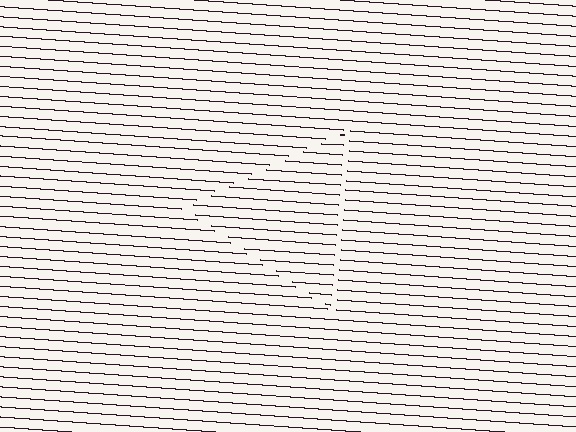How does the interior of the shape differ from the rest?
The interior of the shape contains the same grating, shifted by half a period — the contour is defined by the phase discontinuity where line-ends from the inner and outer gratings abut.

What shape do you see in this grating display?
An illusory triangle. The interior of the shape contains the same grating, shifted by half a period — the contour is defined by the phase discontinuity where line-ends from the inner and outer gratings abut.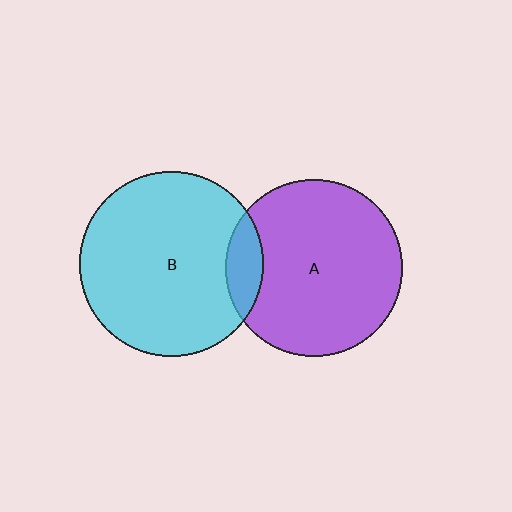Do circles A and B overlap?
Yes.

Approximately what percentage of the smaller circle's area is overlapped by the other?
Approximately 10%.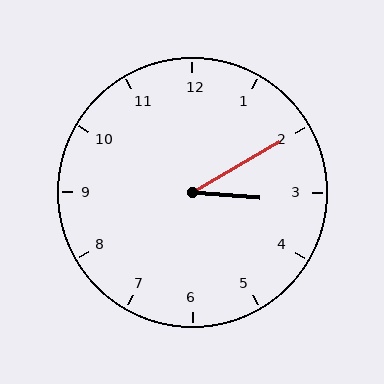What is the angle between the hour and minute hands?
Approximately 35 degrees.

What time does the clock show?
3:10.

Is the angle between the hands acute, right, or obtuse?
It is acute.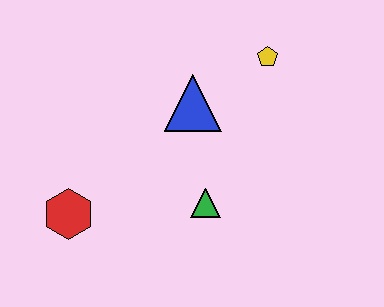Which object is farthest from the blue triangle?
The red hexagon is farthest from the blue triangle.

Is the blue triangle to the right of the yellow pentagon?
No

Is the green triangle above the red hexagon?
Yes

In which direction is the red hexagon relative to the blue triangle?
The red hexagon is to the left of the blue triangle.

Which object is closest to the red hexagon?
The green triangle is closest to the red hexagon.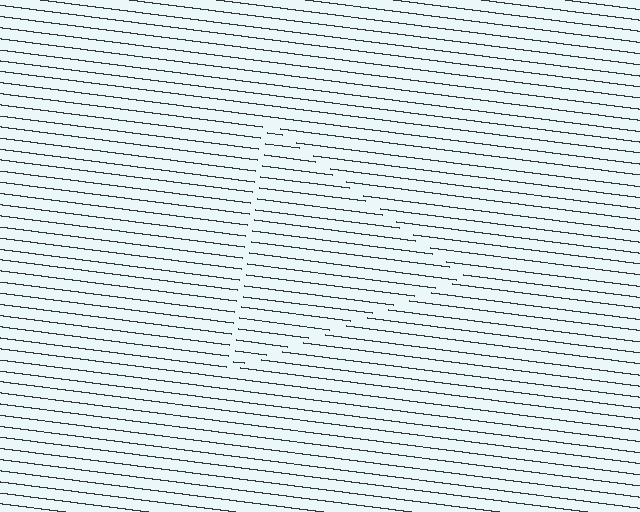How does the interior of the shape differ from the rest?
The interior of the shape contains the same grating, shifted by half a period — the contour is defined by the phase discontinuity where line-ends from the inner and outer gratings abut.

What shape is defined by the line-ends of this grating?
An illusory triangle. The interior of the shape contains the same grating, shifted by half a period — the contour is defined by the phase discontinuity where line-ends from the inner and outer gratings abut.